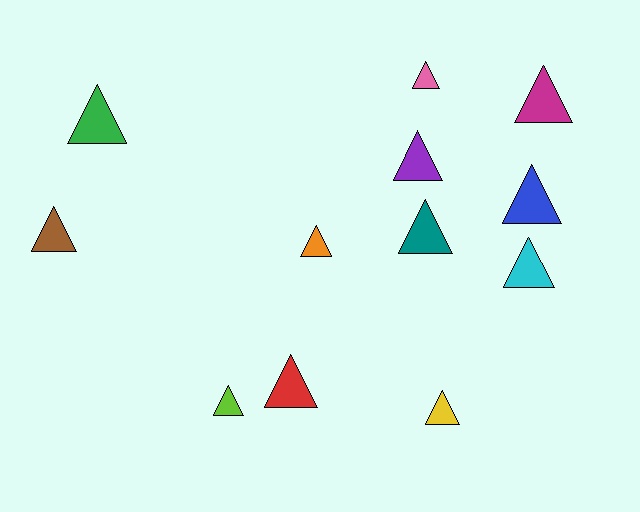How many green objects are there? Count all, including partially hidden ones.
There is 1 green object.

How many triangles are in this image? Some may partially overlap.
There are 12 triangles.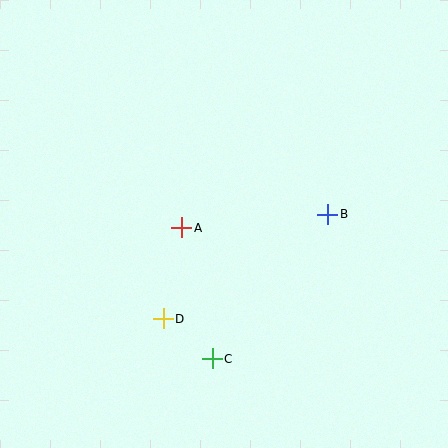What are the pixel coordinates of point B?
Point B is at (328, 214).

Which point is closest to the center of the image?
Point A at (182, 228) is closest to the center.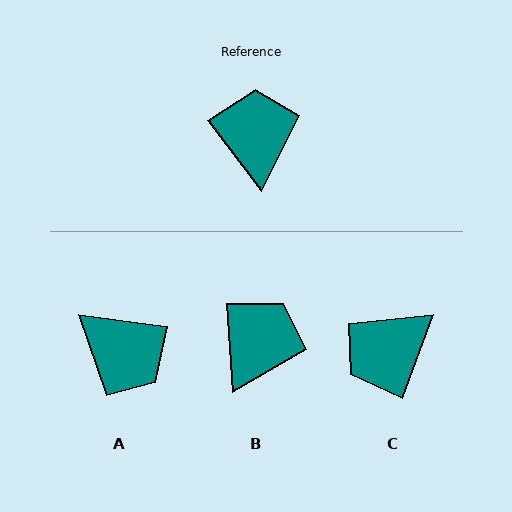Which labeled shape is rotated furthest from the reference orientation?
A, about 135 degrees away.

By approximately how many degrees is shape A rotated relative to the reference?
Approximately 135 degrees clockwise.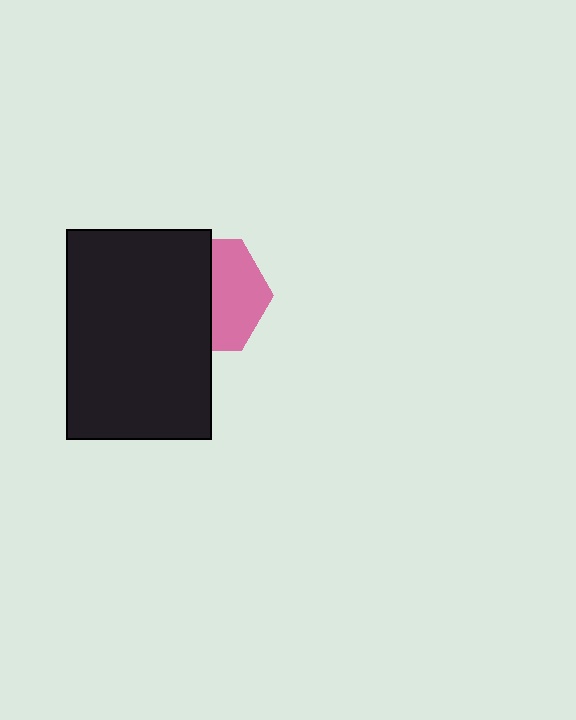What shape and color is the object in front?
The object in front is a black rectangle.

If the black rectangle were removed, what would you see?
You would see the complete pink hexagon.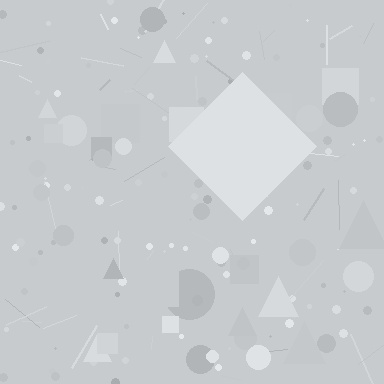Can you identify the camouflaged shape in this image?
The camouflaged shape is a diamond.